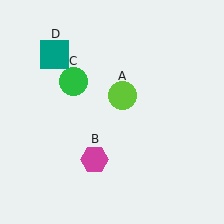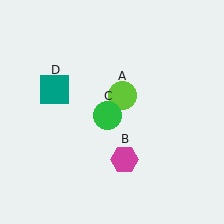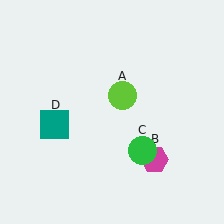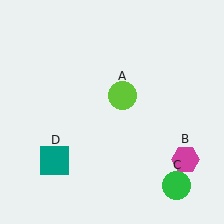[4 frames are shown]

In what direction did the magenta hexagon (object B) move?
The magenta hexagon (object B) moved right.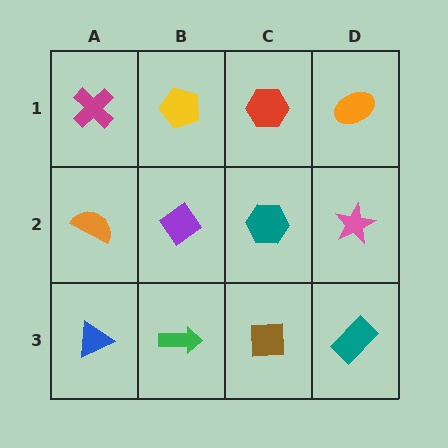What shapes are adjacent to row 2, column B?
A yellow pentagon (row 1, column B), a green arrow (row 3, column B), an orange semicircle (row 2, column A), a teal hexagon (row 2, column C).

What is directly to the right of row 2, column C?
A pink star.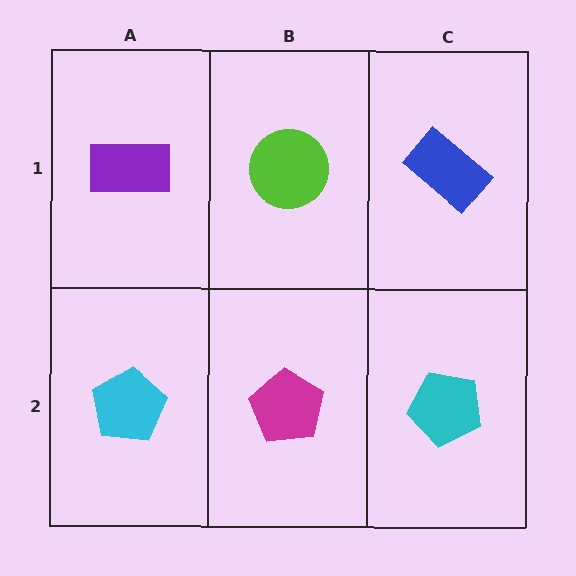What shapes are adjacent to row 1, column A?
A cyan pentagon (row 2, column A), a lime circle (row 1, column B).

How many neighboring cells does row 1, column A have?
2.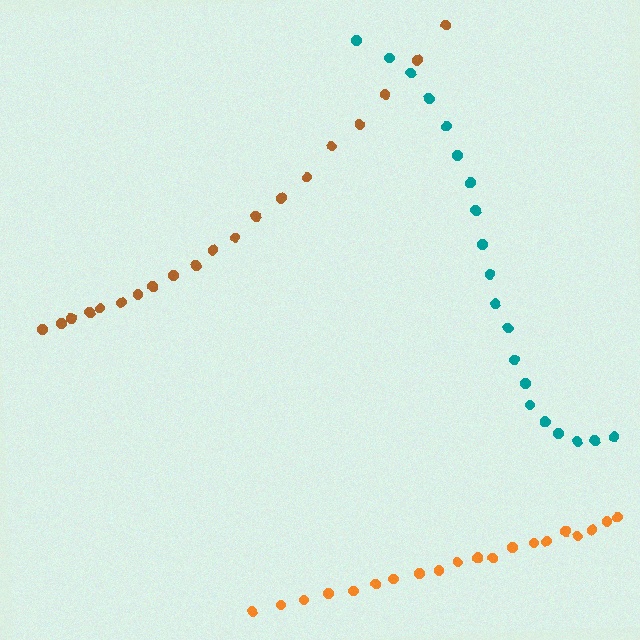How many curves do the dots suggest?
There are 3 distinct paths.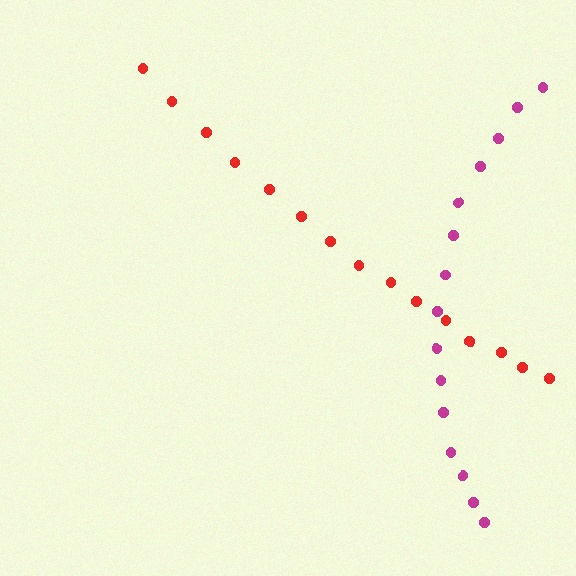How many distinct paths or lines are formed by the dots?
There are 2 distinct paths.